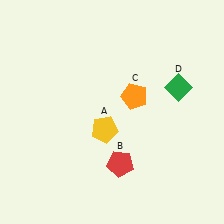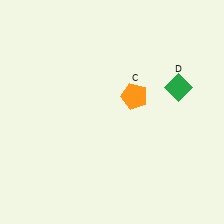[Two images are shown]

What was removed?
The red pentagon (B), the yellow pentagon (A) were removed in Image 2.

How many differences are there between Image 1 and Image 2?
There are 2 differences between the two images.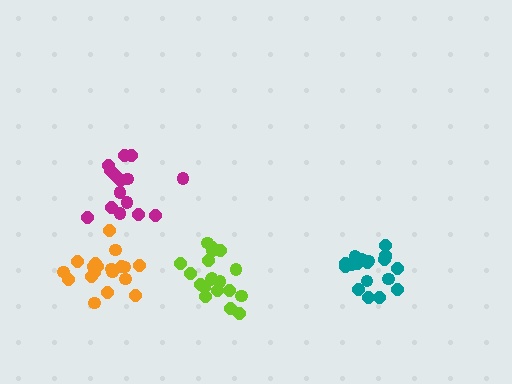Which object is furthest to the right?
The teal cluster is rightmost.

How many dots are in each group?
Group 1: 19 dots, Group 2: 15 dots, Group 3: 19 dots, Group 4: 19 dots (72 total).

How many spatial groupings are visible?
There are 4 spatial groupings.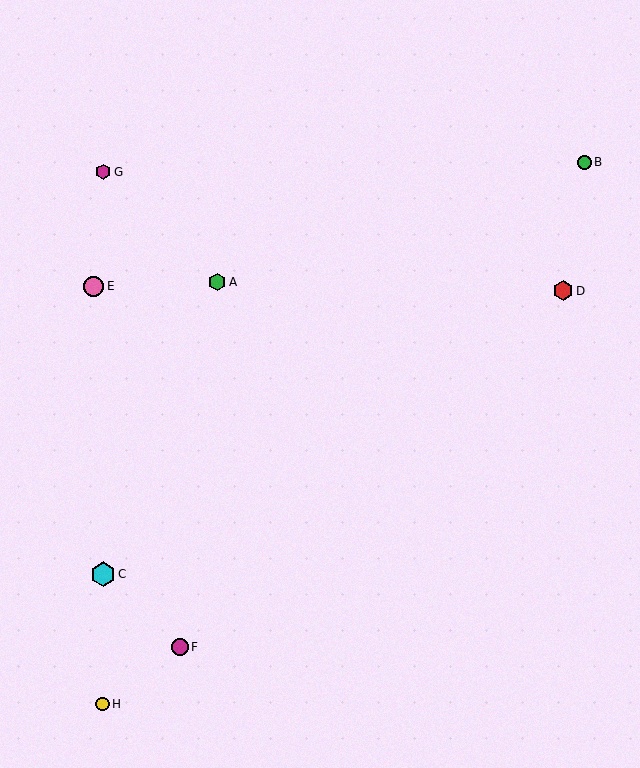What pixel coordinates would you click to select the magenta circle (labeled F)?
Click at (180, 647) to select the magenta circle F.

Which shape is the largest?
The cyan hexagon (labeled C) is the largest.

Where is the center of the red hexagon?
The center of the red hexagon is at (563, 291).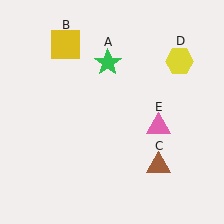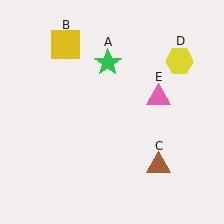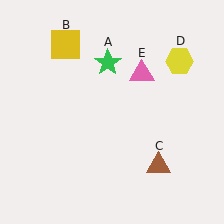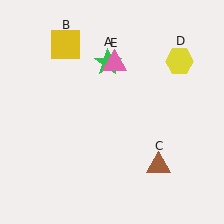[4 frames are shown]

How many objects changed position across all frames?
1 object changed position: pink triangle (object E).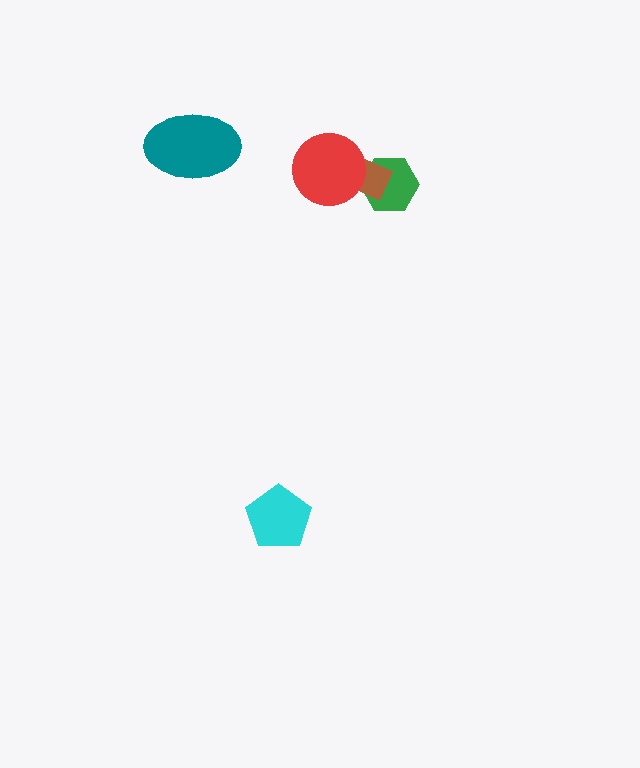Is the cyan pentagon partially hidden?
No, no other shape covers it.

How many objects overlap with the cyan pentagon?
0 objects overlap with the cyan pentagon.